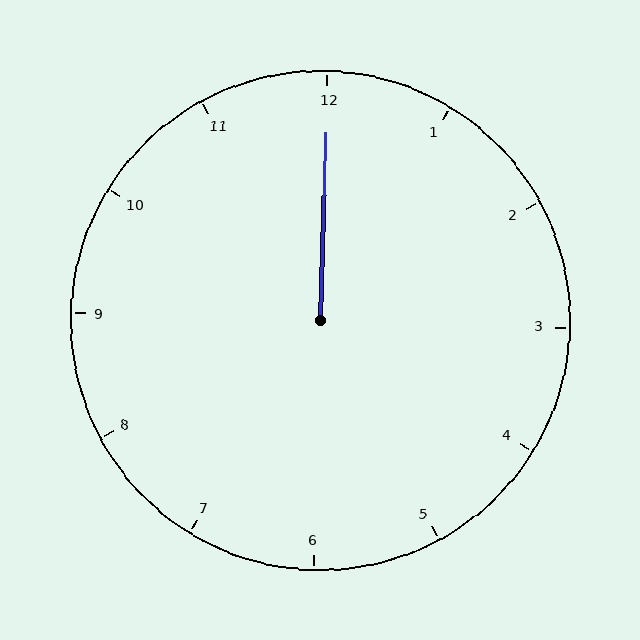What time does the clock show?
12:00.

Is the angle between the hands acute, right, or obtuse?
It is acute.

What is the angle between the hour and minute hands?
Approximately 0 degrees.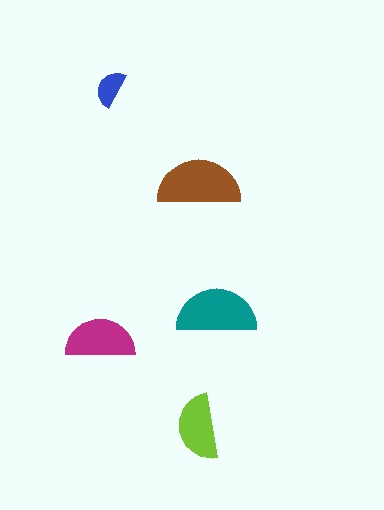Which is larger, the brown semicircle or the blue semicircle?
The brown one.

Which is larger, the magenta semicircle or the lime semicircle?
The magenta one.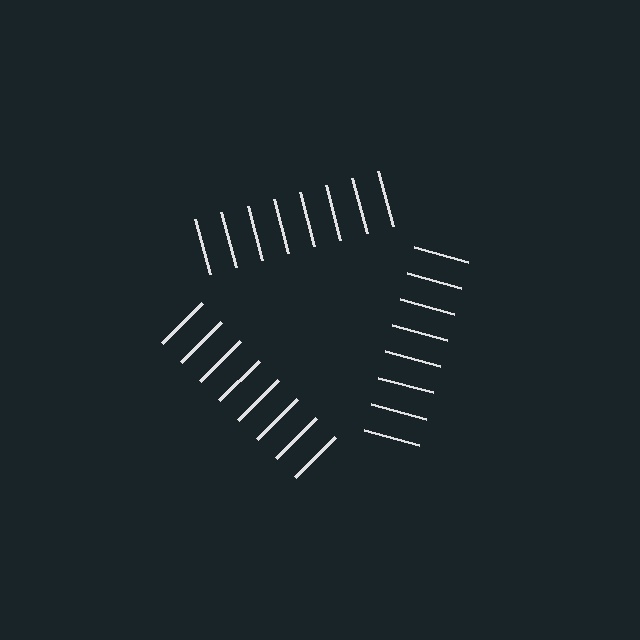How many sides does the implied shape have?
3 sides — the line-ends trace a triangle.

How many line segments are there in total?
24 — 8 along each of the 3 edges.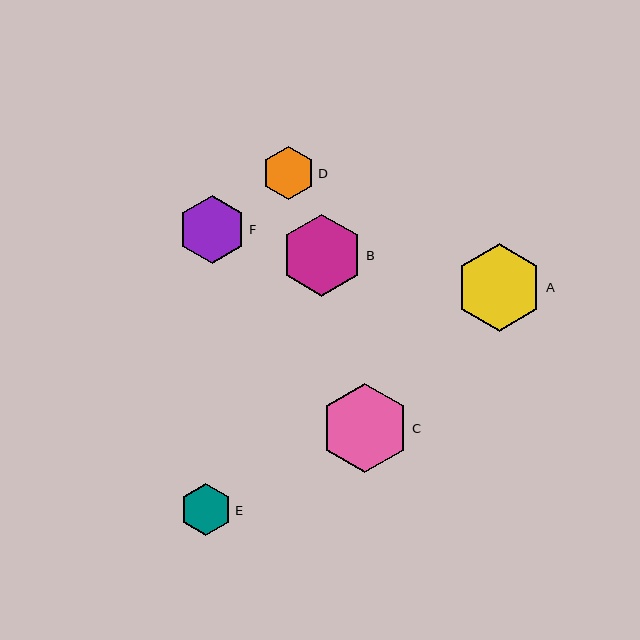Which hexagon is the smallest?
Hexagon E is the smallest with a size of approximately 51 pixels.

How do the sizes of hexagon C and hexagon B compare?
Hexagon C and hexagon B are approximately the same size.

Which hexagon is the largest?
Hexagon C is the largest with a size of approximately 89 pixels.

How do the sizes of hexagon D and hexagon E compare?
Hexagon D and hexagon E are approximately the same size.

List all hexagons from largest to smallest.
From largest to smallest: C, A, B, F, D, E.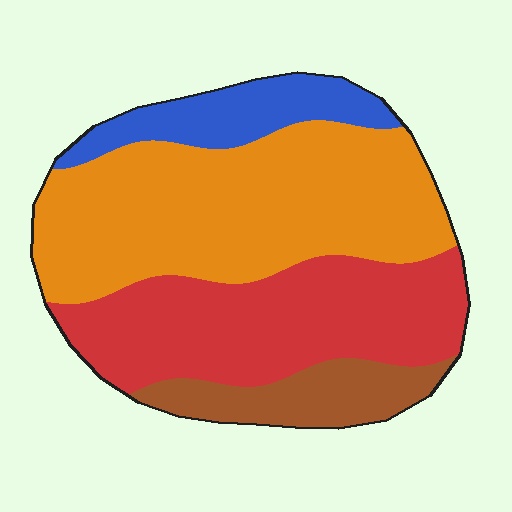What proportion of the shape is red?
Red covers around 35% of the shape.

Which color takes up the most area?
Orange, at roughly 45%.